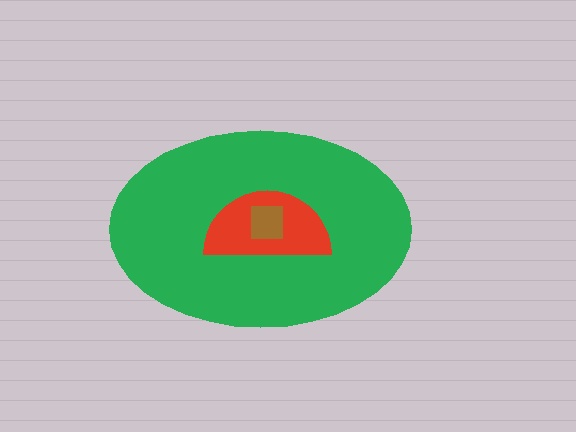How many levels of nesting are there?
3.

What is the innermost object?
The brown square.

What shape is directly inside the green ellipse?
The red semicircle.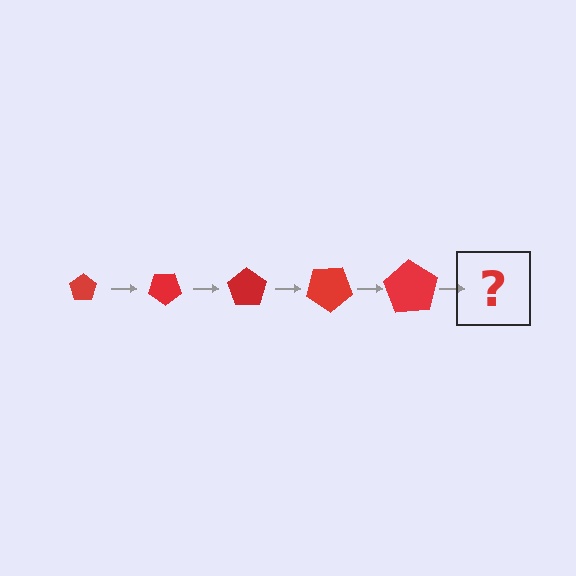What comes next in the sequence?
The next element should be a pentagon, larger than the previous one and rotated 175 degrees from the start.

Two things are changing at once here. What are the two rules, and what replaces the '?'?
The two rules are that the pentagon grows larger each step and it rotates 35 degrees each step. The '?' should be a pentagon, larger than the previous one and rotated 175 degrees from the start.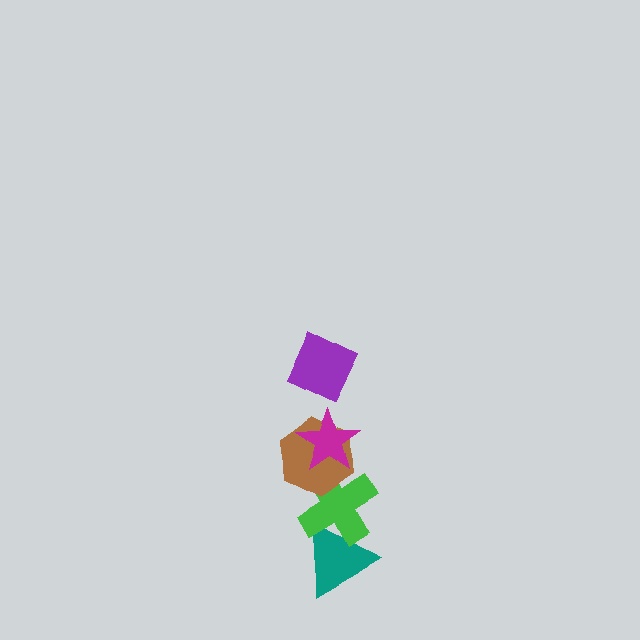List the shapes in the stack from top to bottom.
From top to bottom: the purple diamond, the magenta star, the brown hexagon, the green cross, the teal triangle.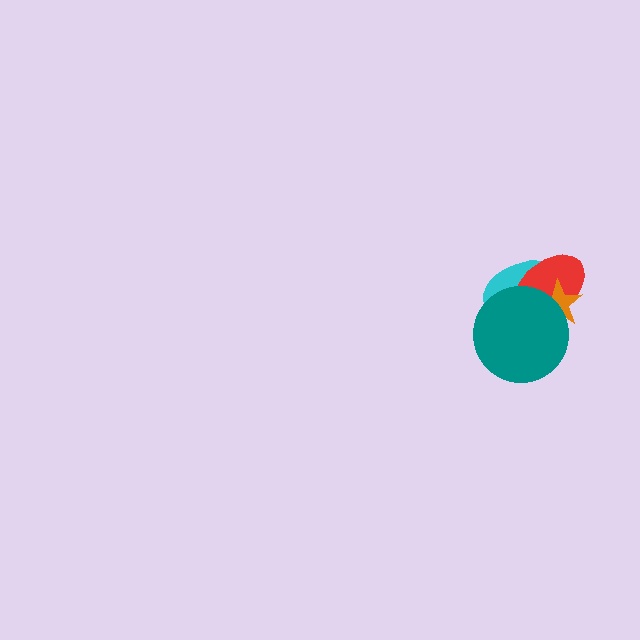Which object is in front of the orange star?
The teal circle is in front of the orange star.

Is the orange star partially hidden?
Yes, it is partially covered by another shape.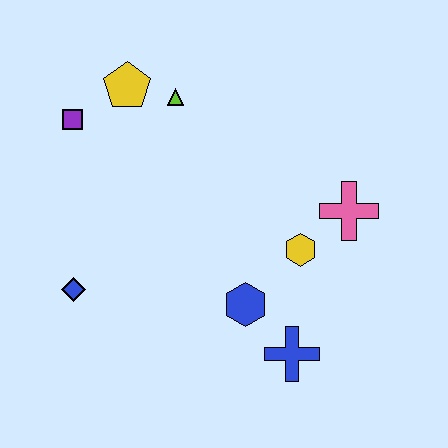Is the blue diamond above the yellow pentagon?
No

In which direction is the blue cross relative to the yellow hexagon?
The blue cross is below the yellow hexagon.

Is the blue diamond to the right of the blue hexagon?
No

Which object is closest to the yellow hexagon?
The pink cross is closest to the yellow hexagon.